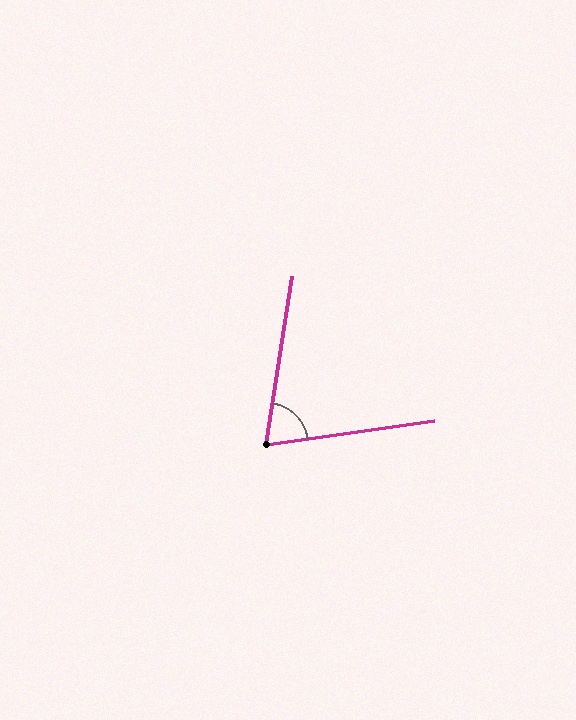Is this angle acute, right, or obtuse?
It is acute.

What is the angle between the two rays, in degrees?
Approximately 73 degrees.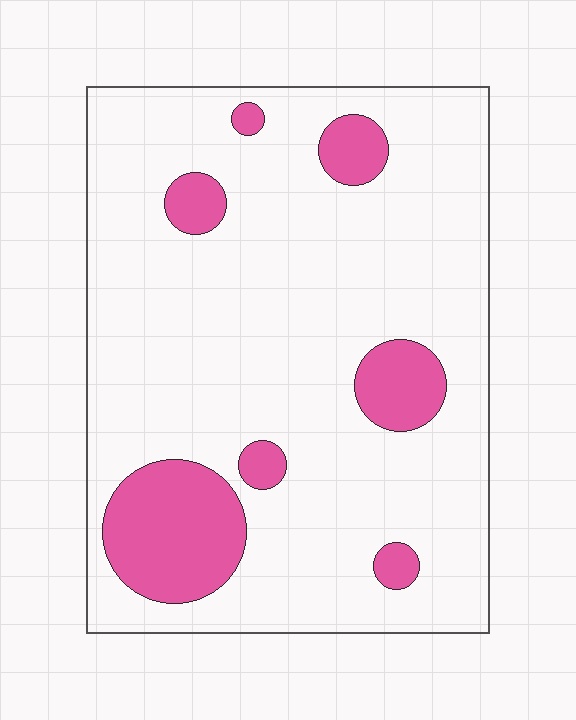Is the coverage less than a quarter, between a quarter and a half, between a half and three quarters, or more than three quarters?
Less than a quarter.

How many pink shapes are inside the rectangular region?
7.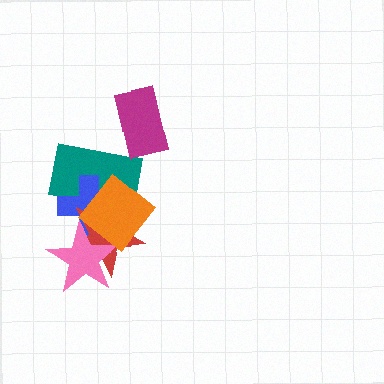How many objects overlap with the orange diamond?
4 objects overlap with the orange diamond.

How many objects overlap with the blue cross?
4 objects overlap with the blue cross.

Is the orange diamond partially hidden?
No, no other shape covers it.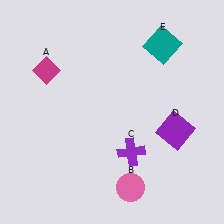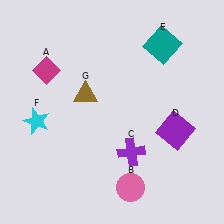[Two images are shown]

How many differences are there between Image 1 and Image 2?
There are 2 differences between the two images.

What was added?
A cyan star (F), a brown triangle (G) were added in Image 2.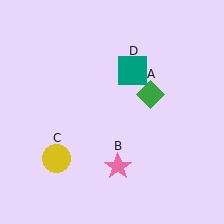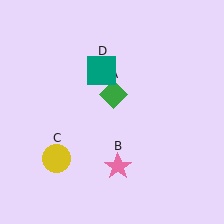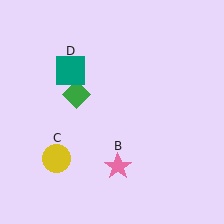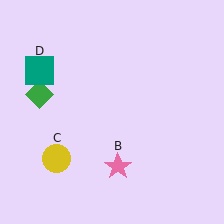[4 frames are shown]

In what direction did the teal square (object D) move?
The teal square (object D) moved left.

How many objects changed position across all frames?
2 objects changed position: green diamond (object A), teal square (object D).